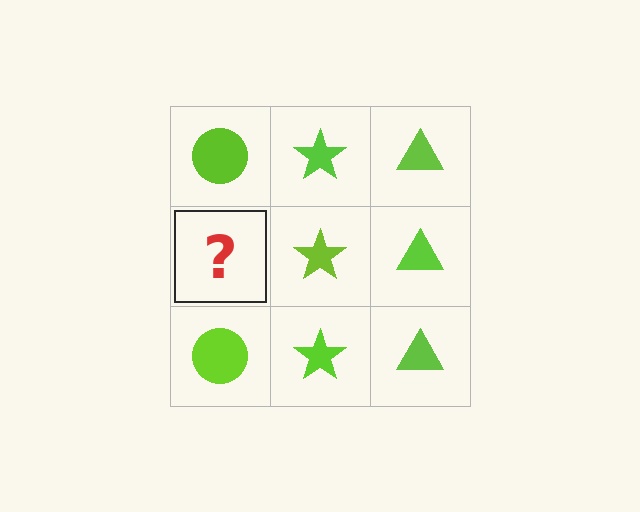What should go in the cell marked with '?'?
The missing cell should contain a lime circle.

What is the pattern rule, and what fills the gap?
The rule is that each column has a consistent shape. The gap should be filled with a lime circle.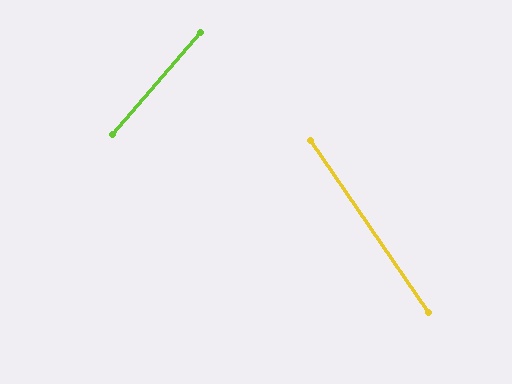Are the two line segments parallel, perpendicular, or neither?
Neither parallel nor perpendicular — they differ by about 75°.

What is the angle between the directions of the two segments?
Approximately 75 degrees.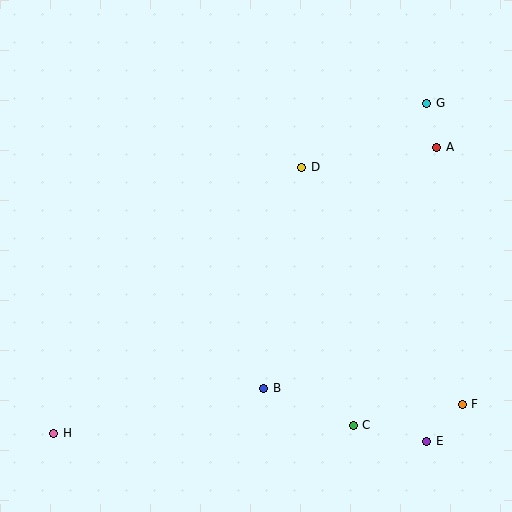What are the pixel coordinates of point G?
Point G is at (426, 103).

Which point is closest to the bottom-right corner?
Point E is closest to the bottom-right corner.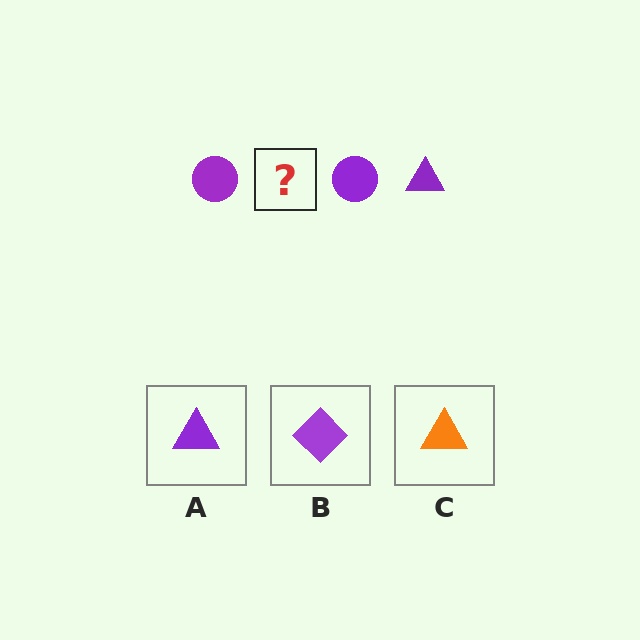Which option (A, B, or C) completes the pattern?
A.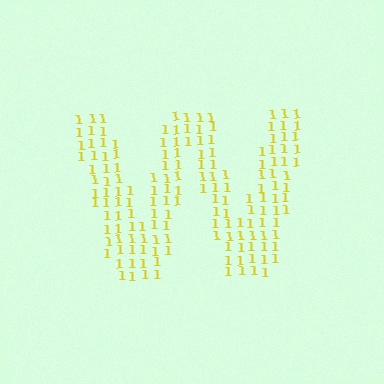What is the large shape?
The large shape is the letter W.